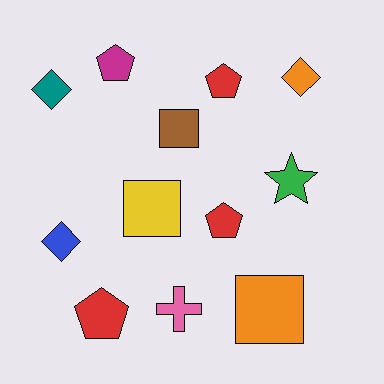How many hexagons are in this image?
There are no hexagons.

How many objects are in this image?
There are 12 objects.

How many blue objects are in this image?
There is 1 blue object.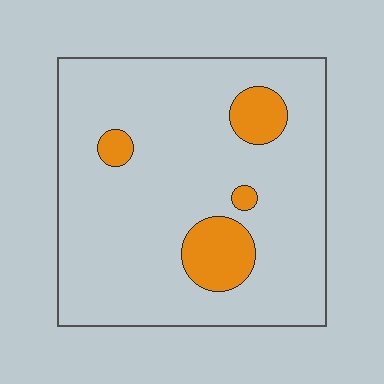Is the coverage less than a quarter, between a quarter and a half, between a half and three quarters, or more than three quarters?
Less than a quarter.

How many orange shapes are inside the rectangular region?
4.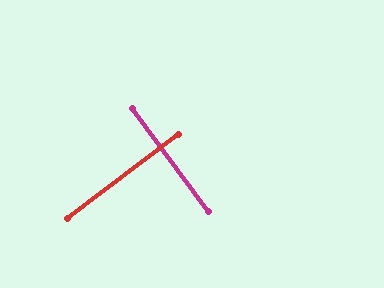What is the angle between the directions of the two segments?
Approximately 89 degrees.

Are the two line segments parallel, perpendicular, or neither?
Perpendicular — they meet at approximately 89°.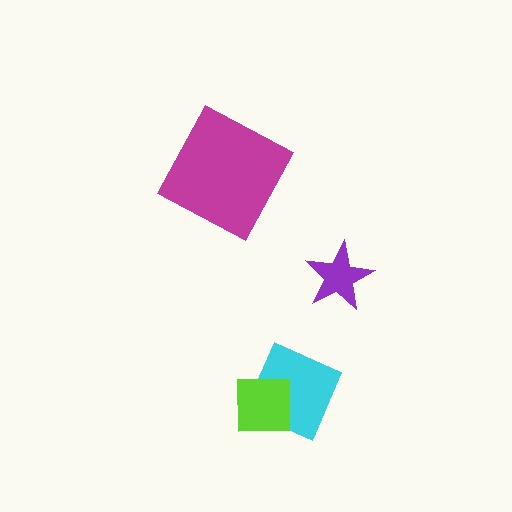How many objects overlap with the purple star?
0 objects overlap with the purple star.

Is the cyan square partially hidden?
Yes, it is partially covered by another shape.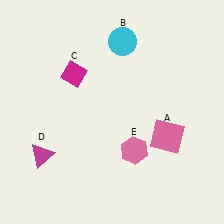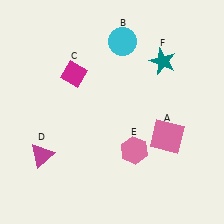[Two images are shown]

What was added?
A teal star (F) was added in Image 2.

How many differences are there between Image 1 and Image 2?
There is 1 difference between the two images.